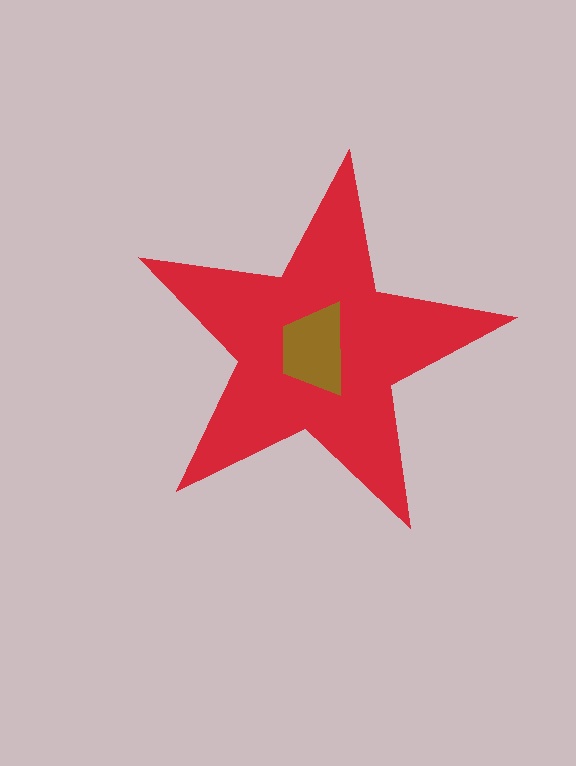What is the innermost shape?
The brown trapezoid.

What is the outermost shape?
The red star.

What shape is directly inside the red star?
The brown trapezoid.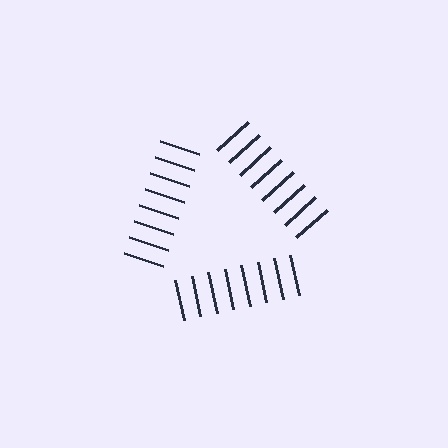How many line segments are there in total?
24 — 8 along each of the 3 edges.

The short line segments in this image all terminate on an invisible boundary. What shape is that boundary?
An illusory triangle — the line segments terminate on its edges but no continuous stroke is drawn.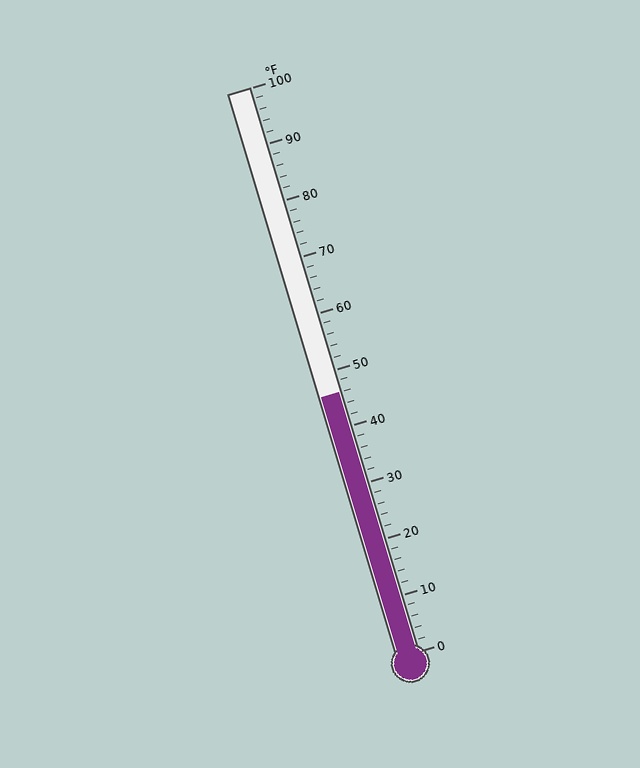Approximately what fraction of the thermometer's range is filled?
The thermometer is filled to approximately 45% of its range.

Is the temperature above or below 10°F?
The temperature is above 10°F.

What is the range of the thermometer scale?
The thermometer scale ranges from 0°F to 100°F.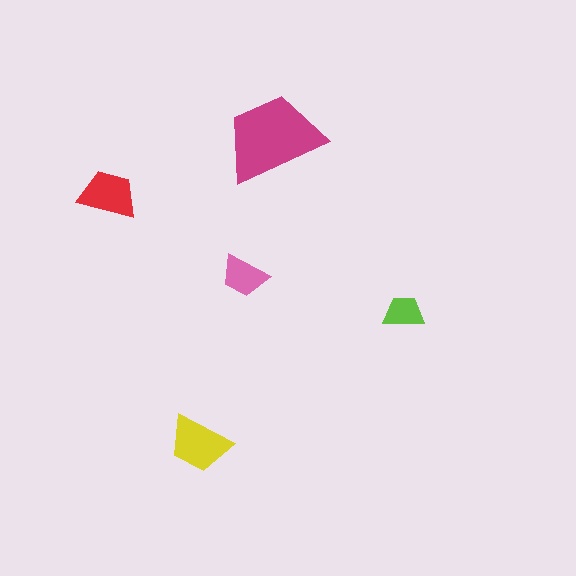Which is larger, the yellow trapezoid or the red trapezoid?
The yellow one.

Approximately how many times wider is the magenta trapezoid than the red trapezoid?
About 1.5 times wider.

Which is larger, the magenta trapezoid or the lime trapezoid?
The magenta one.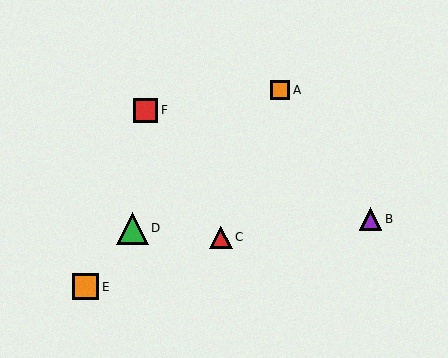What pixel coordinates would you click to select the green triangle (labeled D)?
Click at (132, 228) to select the green triangle D.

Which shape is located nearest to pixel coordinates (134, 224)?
The green triangle (labeled D) at (132, 228) is nearest to that location.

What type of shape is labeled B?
Shape B is a purple triangle.